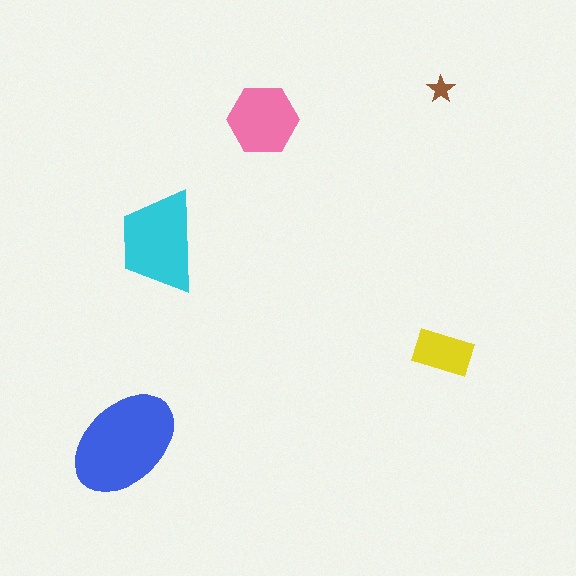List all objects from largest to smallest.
The blue ellipse, the cyan trapezoid, the pink hexagon, the yellow rectangle, the brown star.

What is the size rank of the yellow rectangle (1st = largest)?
4th.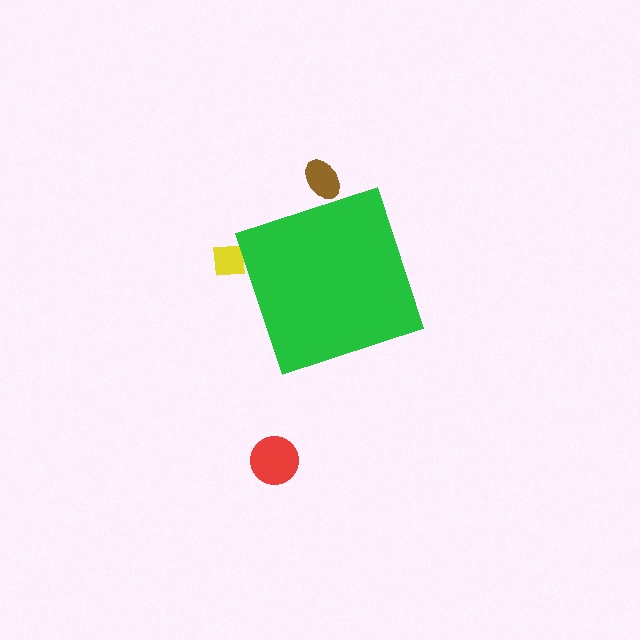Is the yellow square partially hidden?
Yes, the yellow square is partially hidden behind the green diamond.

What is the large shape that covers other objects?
A green diamond.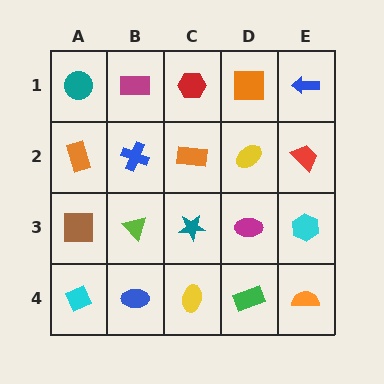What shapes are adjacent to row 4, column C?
A teal star (row 3, column C), a blue ellipse (row 4, column B), a green rectangle (row 4, column D).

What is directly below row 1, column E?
A red trapezoid.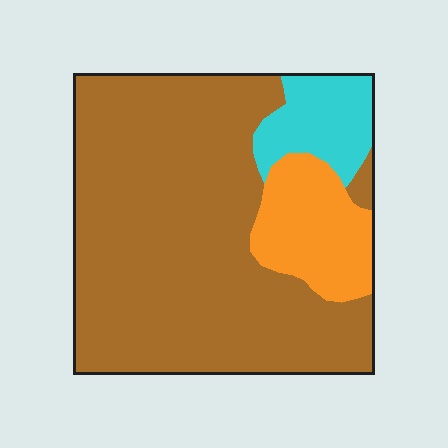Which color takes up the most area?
Brown, at roughly 75%.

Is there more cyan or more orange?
Orange.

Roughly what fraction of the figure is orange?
Orange takes up about one sixth (1/6) of the figure.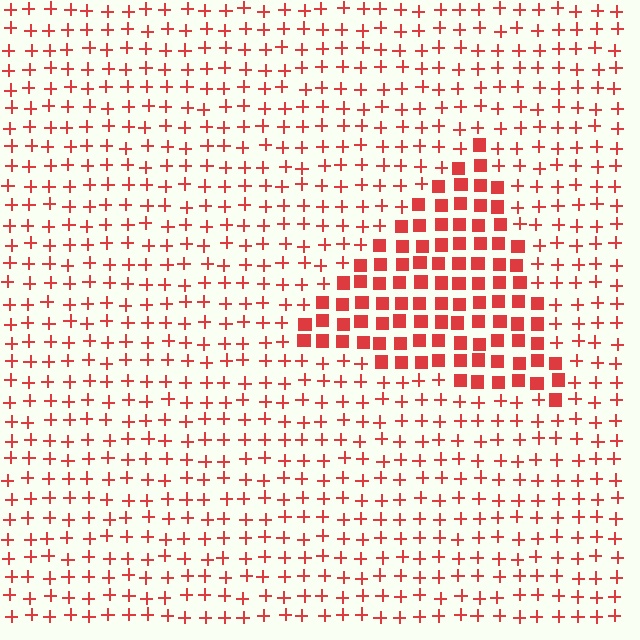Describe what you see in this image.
The image is filled with small red elements arranged in a uniform grid. A triangle-shaped region contains squares, while the surrounding area contains plus signs. The boundary is defined purely by the change in element shape.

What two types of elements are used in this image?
The image uses squares inside the triangle region and plus signs outside it.